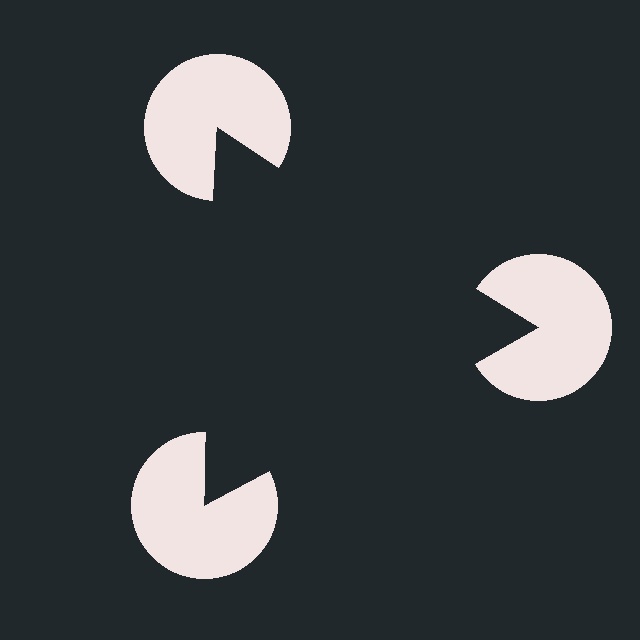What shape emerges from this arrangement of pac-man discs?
An illusory triangle — its edges are inferred from the aligned wedge cuts in the pac-man discs, not physically drawn.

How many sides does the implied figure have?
3 sides.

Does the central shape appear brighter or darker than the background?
It typically appears slightly darker than the background, even though no actual brightness change is drawn.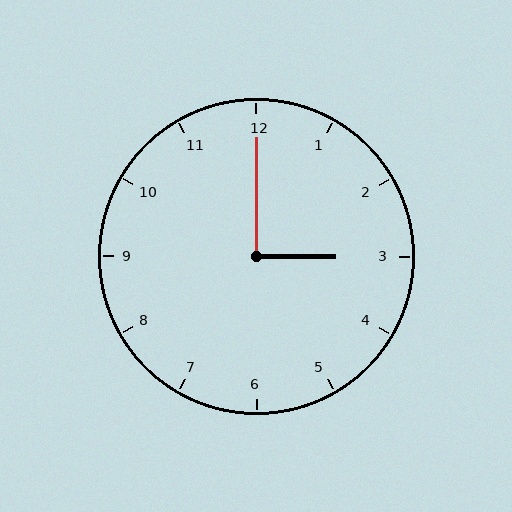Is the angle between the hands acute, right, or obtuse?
It is right.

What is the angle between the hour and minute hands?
Approximately 90 degrees.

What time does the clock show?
3:00.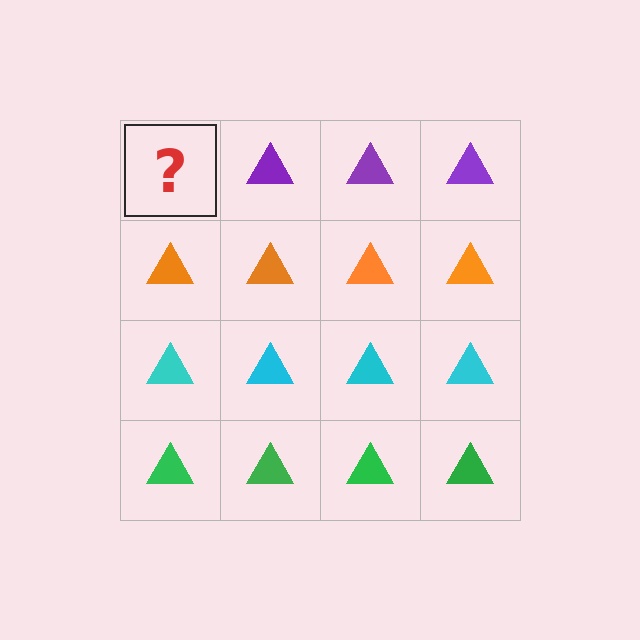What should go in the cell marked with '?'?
The missing cell should contain a purple triangle.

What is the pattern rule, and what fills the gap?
The rule is that each row has a consistent color. The gap should be filled with a purple triangle.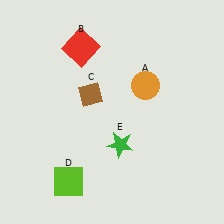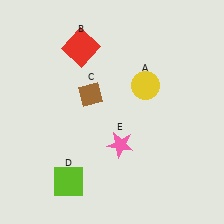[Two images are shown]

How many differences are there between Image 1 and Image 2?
There are 2 differences between the two images.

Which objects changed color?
A changed from orange to yellow. E changed from green to pink.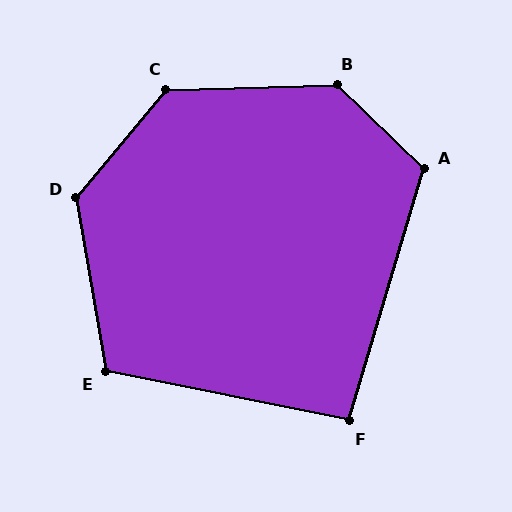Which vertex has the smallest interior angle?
F, at approximately 95 degrees.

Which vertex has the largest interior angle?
B, at approximately 134 degrees.